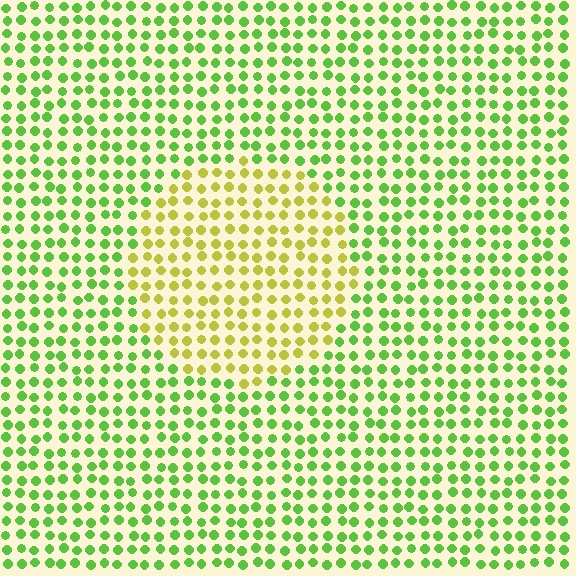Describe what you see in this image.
The image is filled with small lime elements in a uniform arrangement. A circle-shaped region is visible where the elements are tinted to a slightly different hue, forming a subtle color boundary.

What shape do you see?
I see a circle.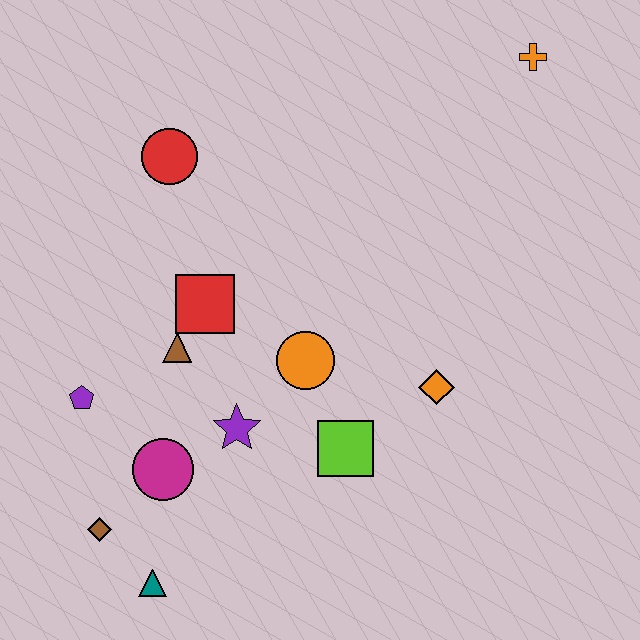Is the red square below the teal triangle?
No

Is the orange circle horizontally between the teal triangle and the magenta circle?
No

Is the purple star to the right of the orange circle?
No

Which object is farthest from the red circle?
The teal triangle is farthest from the red circle.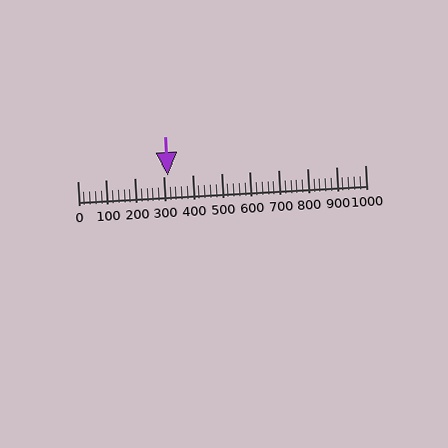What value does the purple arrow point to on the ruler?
The purple arrow points to approximately 315.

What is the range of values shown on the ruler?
The ruler shows values from 0 to 1000.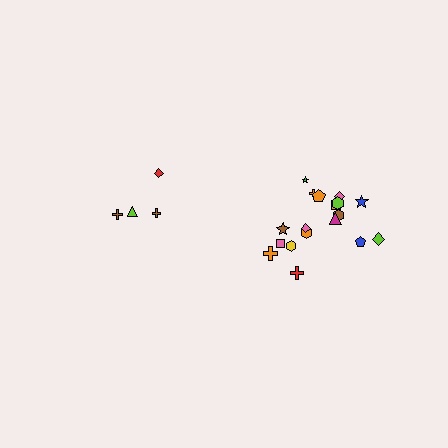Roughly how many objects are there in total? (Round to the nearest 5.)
Roughly 20 objects in total.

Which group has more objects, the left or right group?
The right group.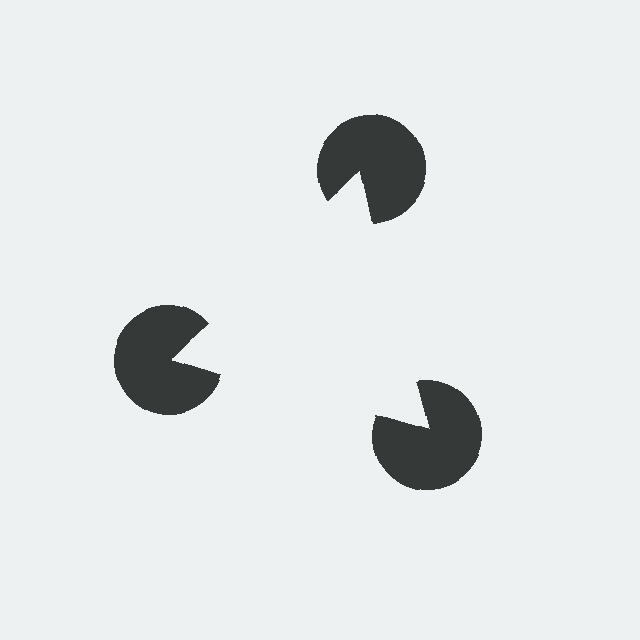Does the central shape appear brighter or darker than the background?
It typically appears slightly brighter than the background, even though no actual brightness change is drawn.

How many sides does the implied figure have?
3 sides.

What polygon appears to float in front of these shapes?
An illusory triangle — its edges are inferred from the aligned wedge cuts in the pac-man discs, not physically drawn.